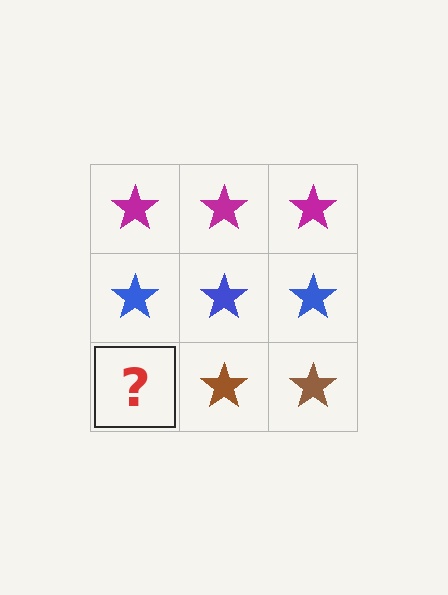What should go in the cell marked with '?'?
The missing cell should contain a brown star.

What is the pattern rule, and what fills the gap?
The rule is that each row has a consistent color. The gap should be filled with a brown star.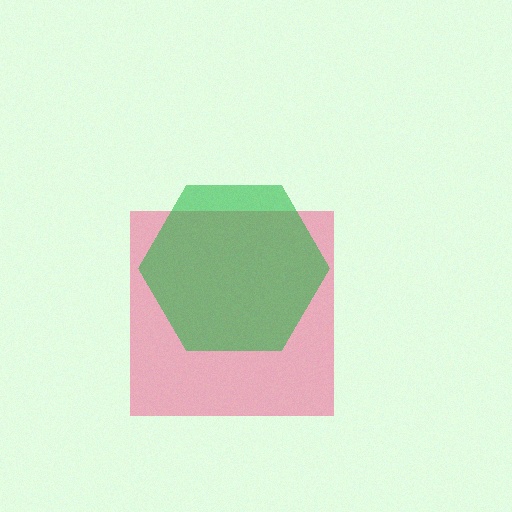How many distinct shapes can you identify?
There are 2 distinct shapes: a pink square, a green hexagon.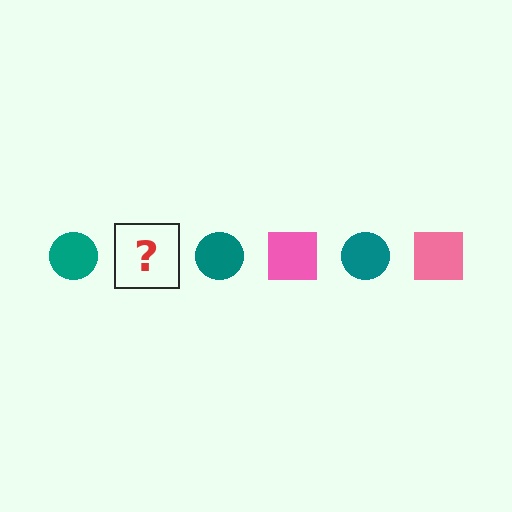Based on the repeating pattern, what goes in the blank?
The blank should be a pink square.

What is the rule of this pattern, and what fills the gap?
The rule is that the pattern alternates between teal circle and pink square. The gap should be filled with a pink square.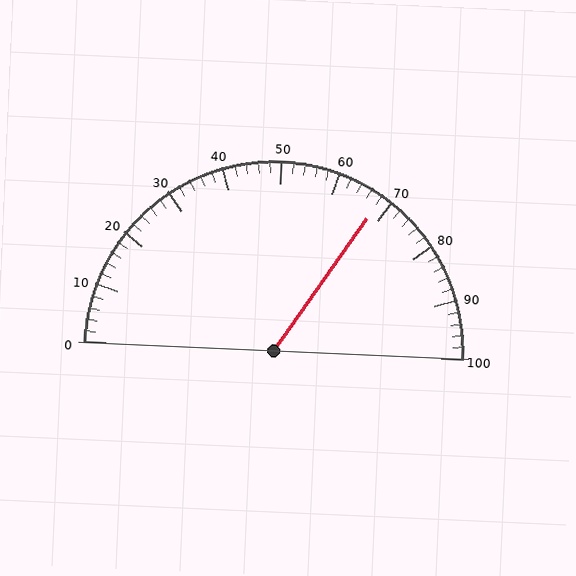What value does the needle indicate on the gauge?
The needle indicates approximately 68.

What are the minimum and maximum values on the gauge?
The gauge ranges from 0 to 100.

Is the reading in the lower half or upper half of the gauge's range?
The reading is in the upper half of the range (0 to 100).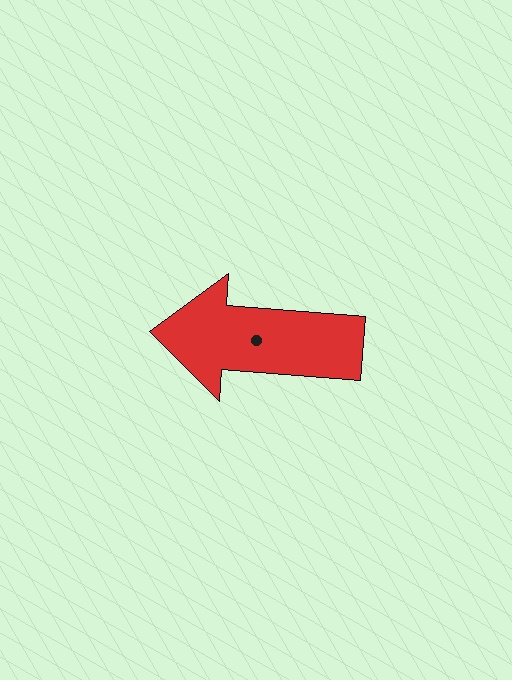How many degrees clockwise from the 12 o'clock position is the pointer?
Approximately 274 degrees.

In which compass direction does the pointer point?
West.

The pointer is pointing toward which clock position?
Roughly 9 o'clock.